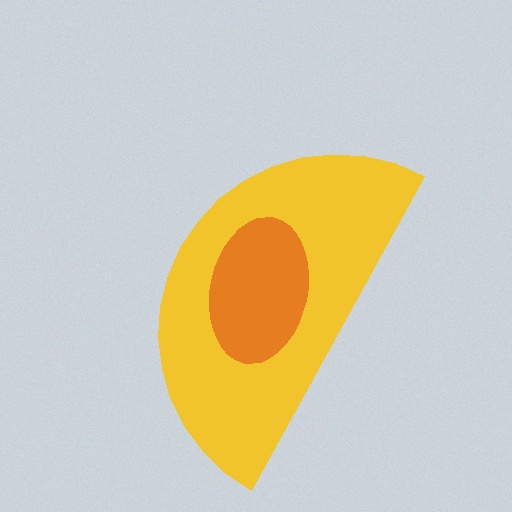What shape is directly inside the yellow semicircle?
The orange ellipse.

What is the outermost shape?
The yellow semicircle.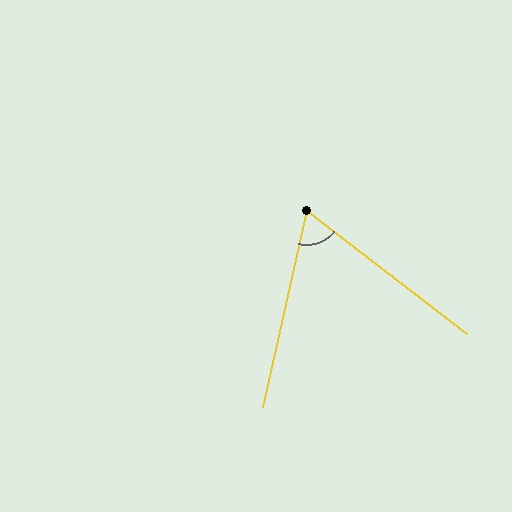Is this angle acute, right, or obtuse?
It is acute.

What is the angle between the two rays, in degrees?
Approximately 65 degrees.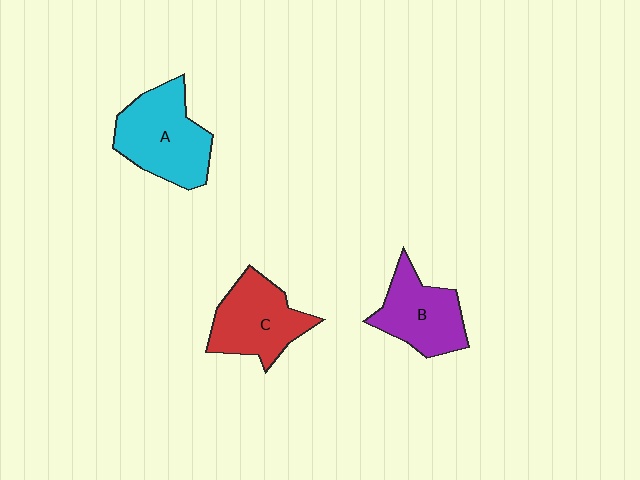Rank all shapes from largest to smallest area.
From largest to smallest: A (cyan), C (red), B (purple).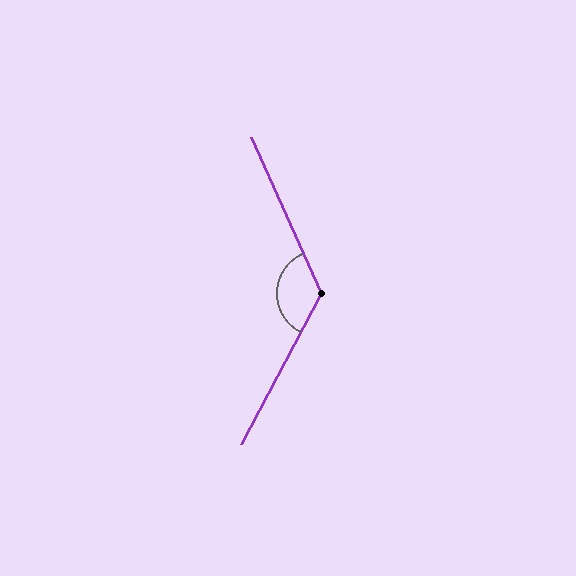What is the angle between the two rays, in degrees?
Approximately 128 degrees.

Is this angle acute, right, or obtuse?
It is obtuse.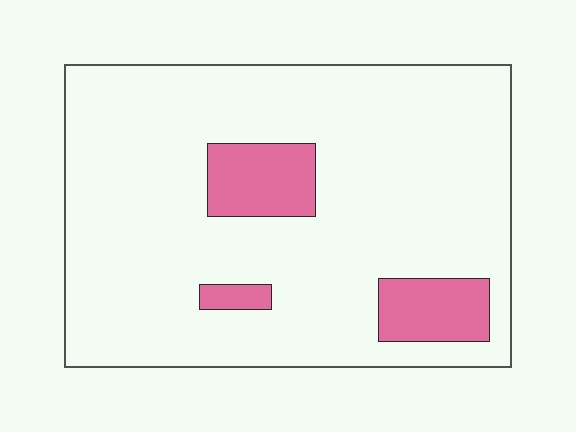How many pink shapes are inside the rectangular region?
3.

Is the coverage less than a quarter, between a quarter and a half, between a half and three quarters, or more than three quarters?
Less than a quarter.